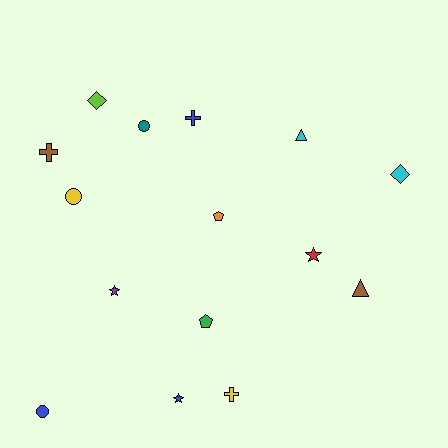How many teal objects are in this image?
There is 1 teal object.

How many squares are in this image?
There are no squares.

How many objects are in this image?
There are 15 objects.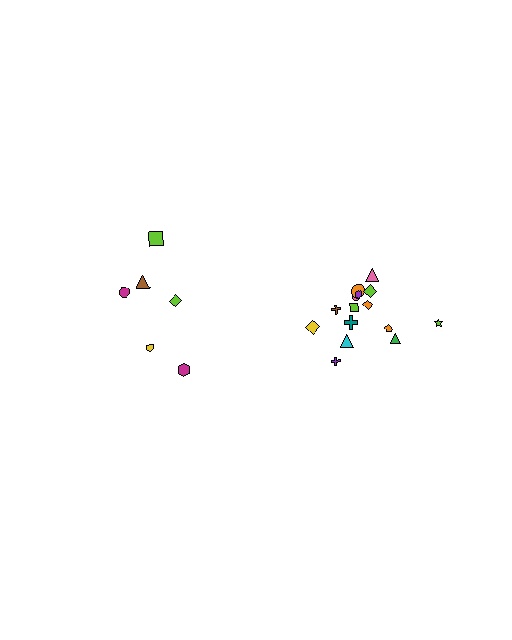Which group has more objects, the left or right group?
The right group.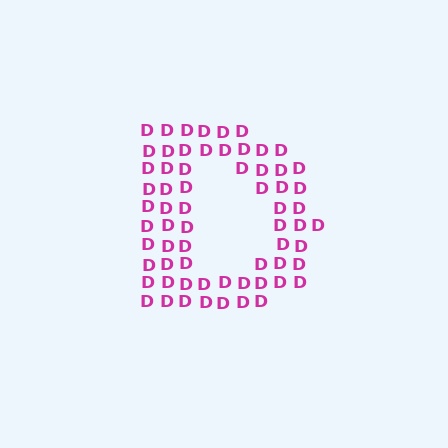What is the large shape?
The large shape is the letter D.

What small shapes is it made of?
It is made of small letter D's.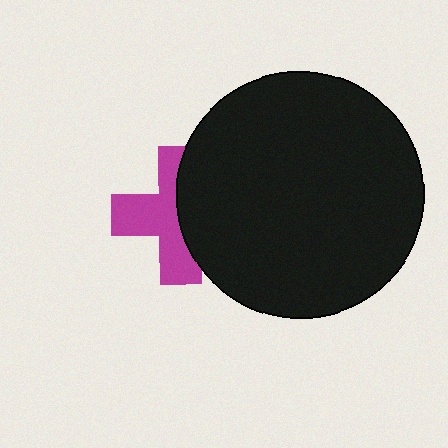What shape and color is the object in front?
The object in front is a black circle.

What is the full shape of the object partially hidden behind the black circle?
The partially hidden object is a magenta cross.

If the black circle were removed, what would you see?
You would see the complete magenta cross.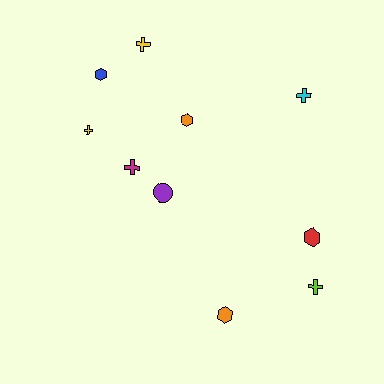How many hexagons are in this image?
There are 4 hexagons.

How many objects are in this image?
There are 10 objects.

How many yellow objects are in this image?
There are 2 yellow objects.